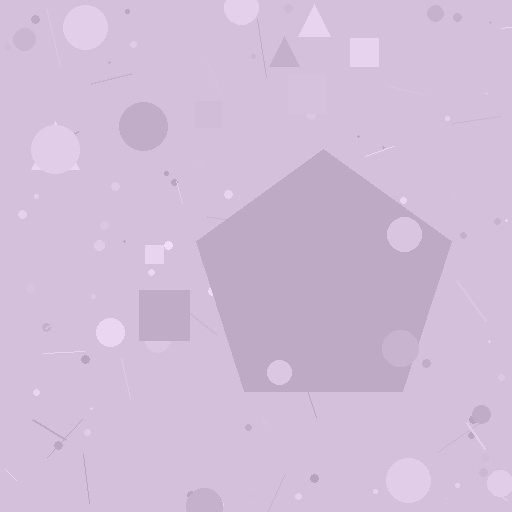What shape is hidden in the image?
A pentagon is hidden in the image.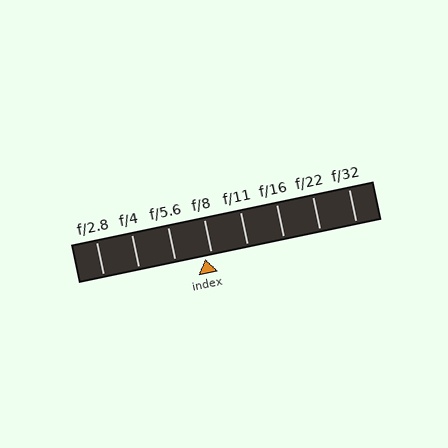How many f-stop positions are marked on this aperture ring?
There are 8 f-stop positions marked.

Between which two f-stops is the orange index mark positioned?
The index mark is between f/5.6 and f/8.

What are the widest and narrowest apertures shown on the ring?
The widest aperture shown is f/2.8 and the narrowest is f/32.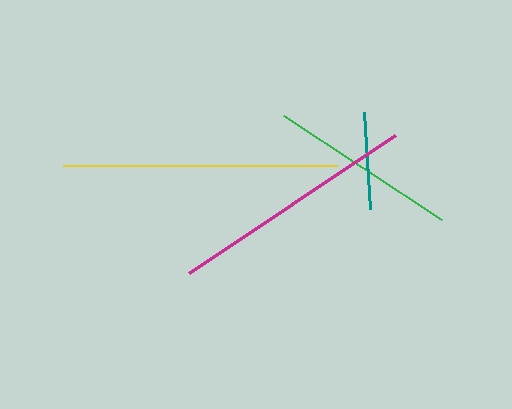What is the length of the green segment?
The green segment is approximately 189 pixels long.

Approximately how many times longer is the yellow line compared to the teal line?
The yellow line is approximately 2.8 times the length of the teal line.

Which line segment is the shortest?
The teal line is the shortest at approximately 97 pixels.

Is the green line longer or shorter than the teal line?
The green line is longer than the teal line.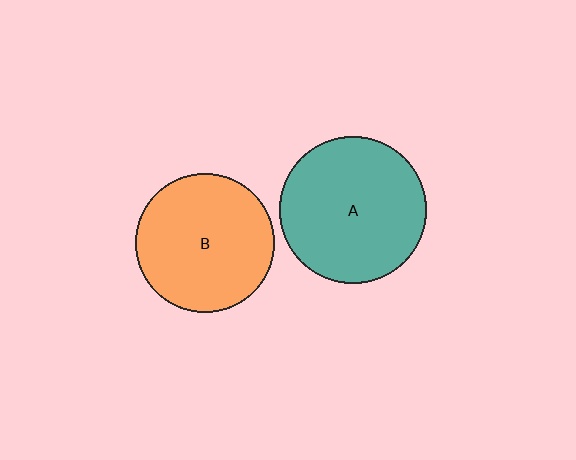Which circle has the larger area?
Circle A (teal).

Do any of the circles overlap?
No, none of the circles overlap.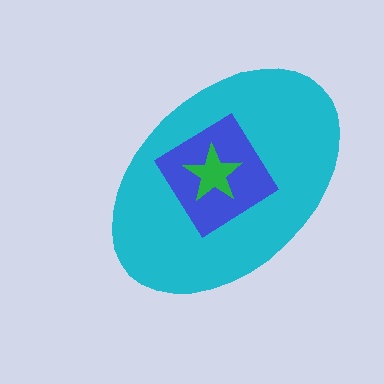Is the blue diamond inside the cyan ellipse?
Yes.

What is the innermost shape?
The green star.